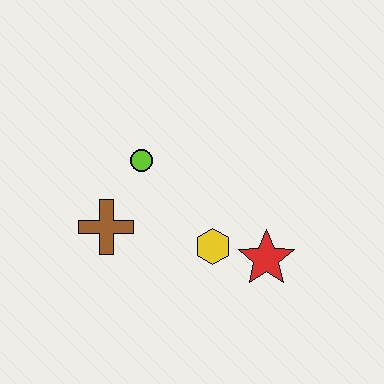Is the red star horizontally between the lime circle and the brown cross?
No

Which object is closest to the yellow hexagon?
The red star is closest to the yellow hexagon.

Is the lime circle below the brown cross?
No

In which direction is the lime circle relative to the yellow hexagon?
The lime circle is above the yellow hexagon.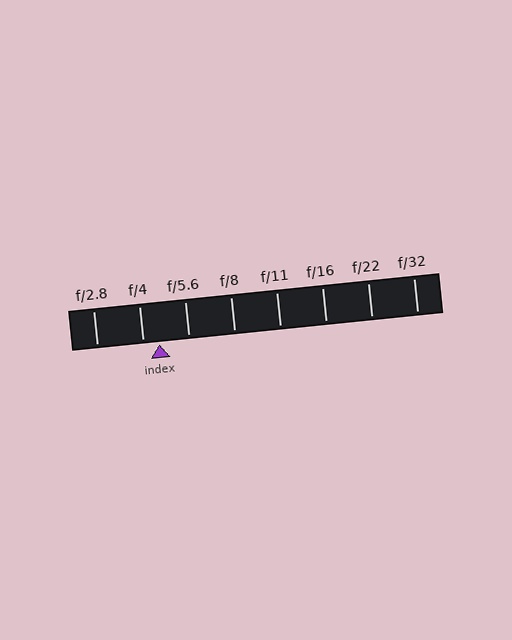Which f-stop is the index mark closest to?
The index mark is closest to f/4.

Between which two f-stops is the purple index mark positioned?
The index mark is between f/4 and f/5.6.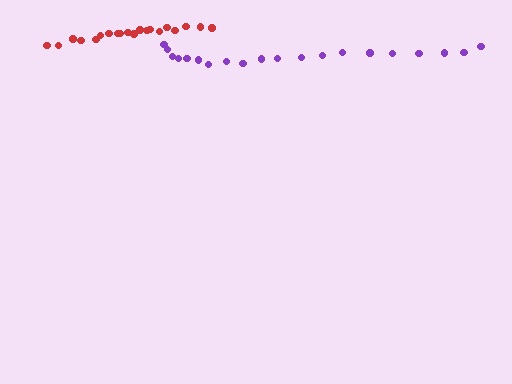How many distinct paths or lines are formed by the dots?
There are 2 distinct paths.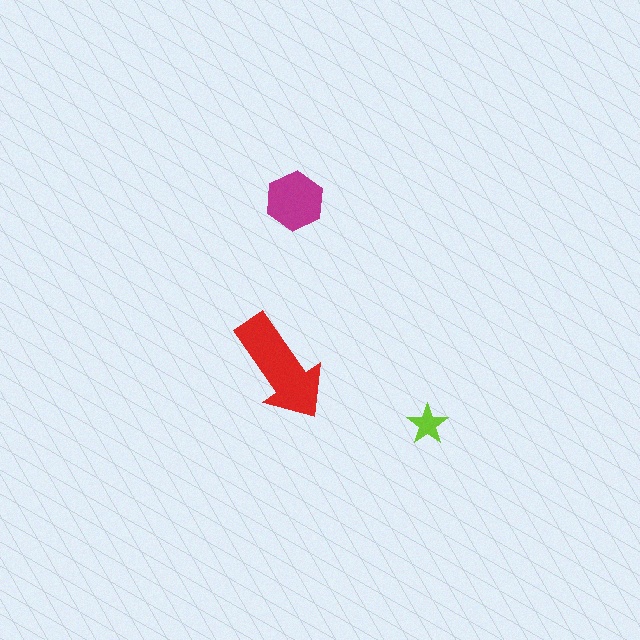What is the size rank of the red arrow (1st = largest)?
1st.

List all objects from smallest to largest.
The lime star, the magenta hexagon, the red arrow.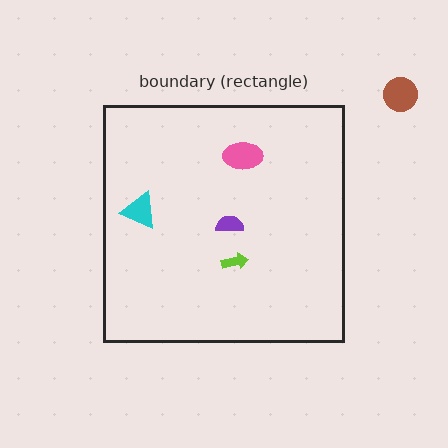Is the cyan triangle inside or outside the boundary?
Inside.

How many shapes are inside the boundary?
4 inside, 1 outside.